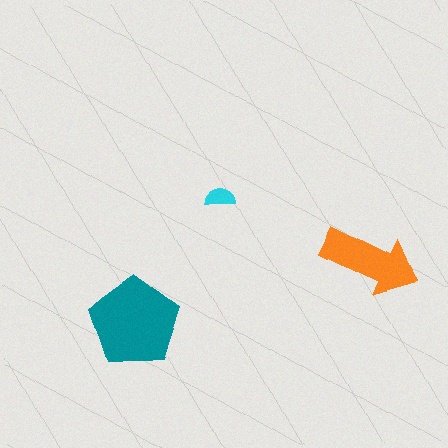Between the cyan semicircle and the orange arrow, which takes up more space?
The orange arrow.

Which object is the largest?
The teal pentagon.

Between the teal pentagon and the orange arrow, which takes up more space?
The teal pentagon.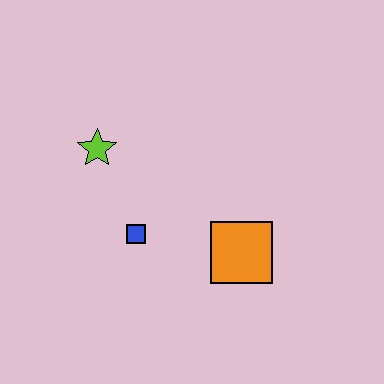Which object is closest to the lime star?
The blue square is closest to the lime star.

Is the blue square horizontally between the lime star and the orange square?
Yes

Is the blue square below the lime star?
Yes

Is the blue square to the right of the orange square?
No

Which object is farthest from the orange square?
The lime star is farthest from the orange square.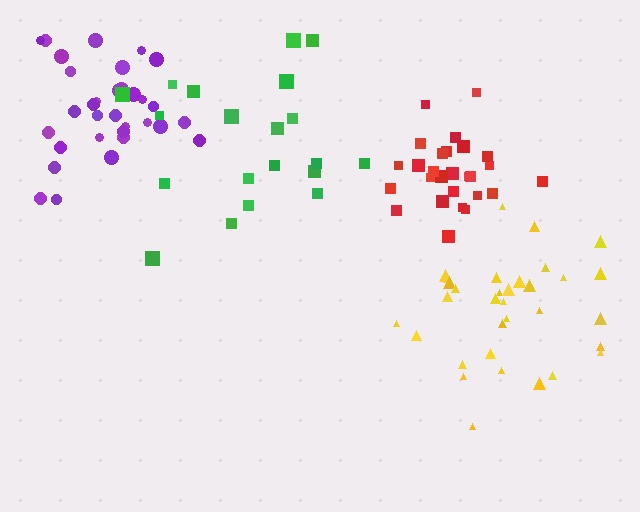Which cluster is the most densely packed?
Red.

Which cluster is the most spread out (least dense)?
Green.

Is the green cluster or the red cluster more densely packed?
Red.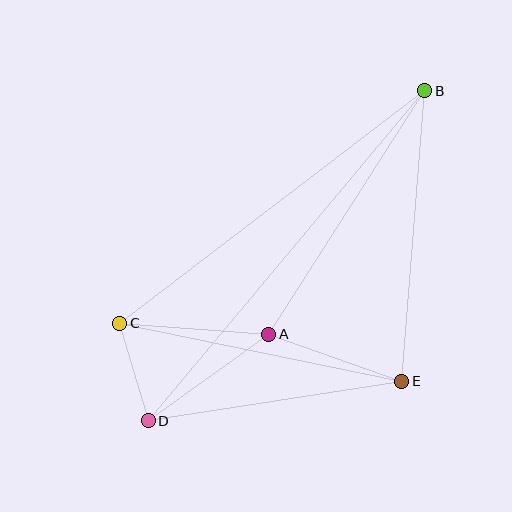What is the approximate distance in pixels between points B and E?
The distance between B and E is approximately 291 pixels.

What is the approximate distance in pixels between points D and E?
The distance between D and E is approximately 257 pixels.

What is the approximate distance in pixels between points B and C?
The distance between B and C is approximately 383 pixels.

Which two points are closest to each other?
Points C and D are closest to each other.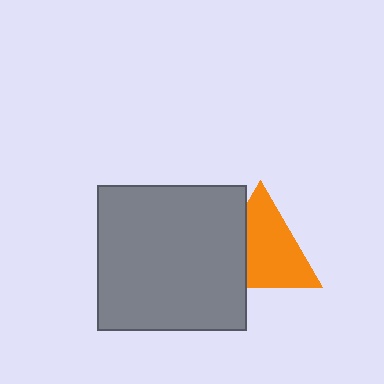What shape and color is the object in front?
The object in front is a gray rectangle.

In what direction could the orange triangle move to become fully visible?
The orange triangle could move right. That would shift it out from behind the gray rectangle entirely.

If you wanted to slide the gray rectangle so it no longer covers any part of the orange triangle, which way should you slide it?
Slide it left — that is the most direct way to separate the two shapes.